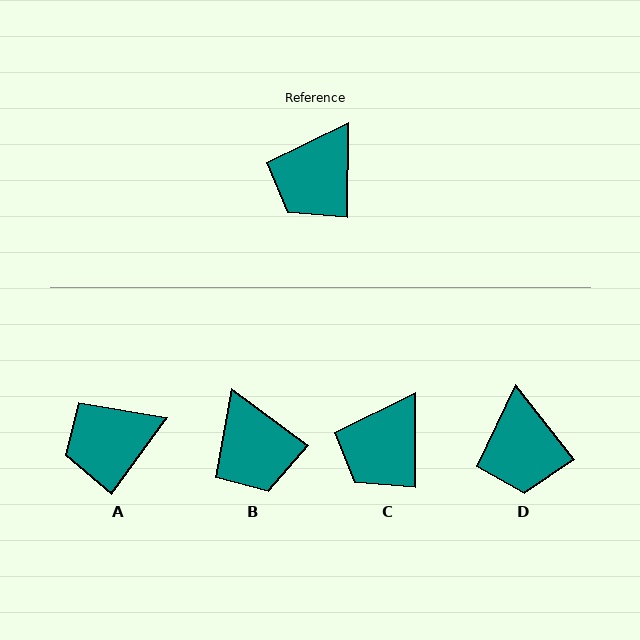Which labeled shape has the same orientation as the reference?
C.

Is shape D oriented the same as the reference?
No, it is off by about 39 degrees.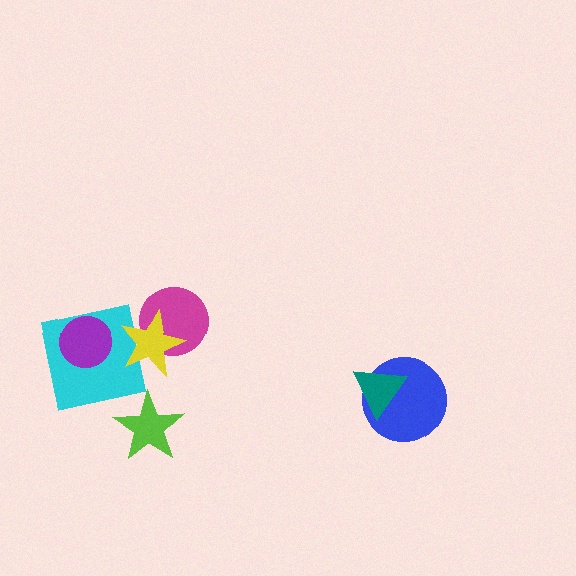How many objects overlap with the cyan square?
2 objects overlap with the cyan square.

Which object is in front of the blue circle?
The teal triangle is in front of the blue circle.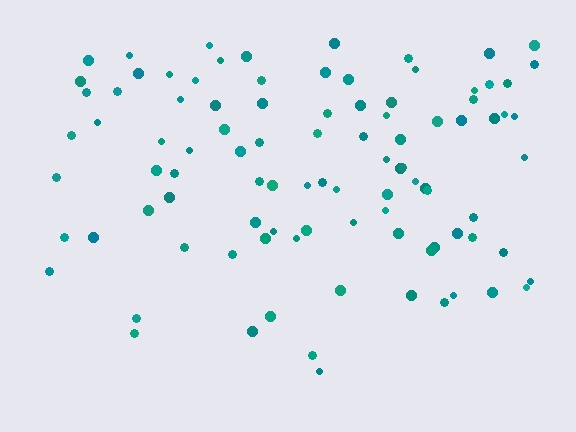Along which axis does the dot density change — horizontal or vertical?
Vertical.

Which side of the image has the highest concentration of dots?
The top.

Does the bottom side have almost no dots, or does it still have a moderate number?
Still a moderate number, just noticeably fewer than the top.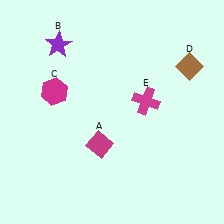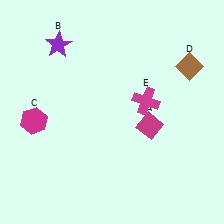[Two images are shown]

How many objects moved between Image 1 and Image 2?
2 objects moved between the two images.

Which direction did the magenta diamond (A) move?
The magenta diamond (A) moved right.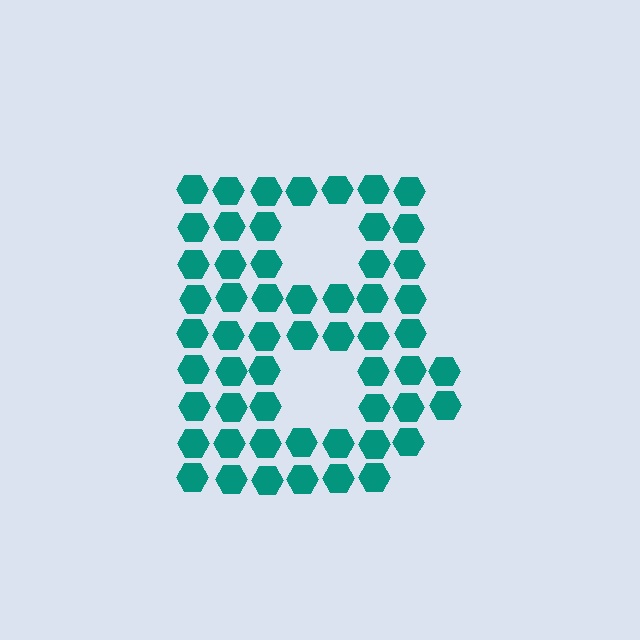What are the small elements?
The small elements are hexagons.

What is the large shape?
The large shape is the letter B.